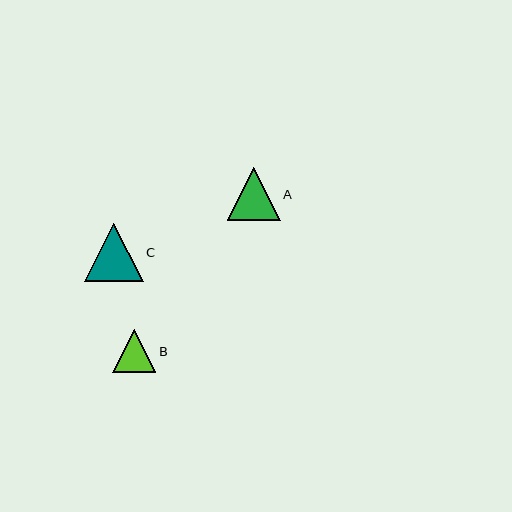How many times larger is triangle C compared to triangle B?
Triangle C is approximately 1.4 times the size of triangle B.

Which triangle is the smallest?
Triangle B is the smallest with a size of approximately 43 pixels.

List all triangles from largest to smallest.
From largest to smallest: C, A, B.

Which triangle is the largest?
Triangle C is the largest with a size of approximately 58 pixels.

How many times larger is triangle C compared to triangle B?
Triangle C is approximately 1.4 times the size of triangle B.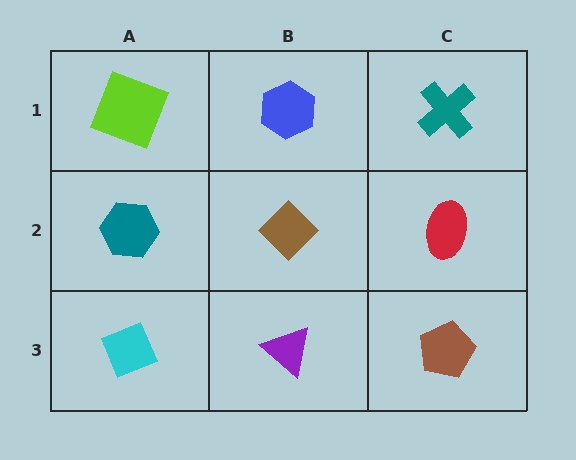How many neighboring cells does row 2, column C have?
3.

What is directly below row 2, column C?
A brown pentagon.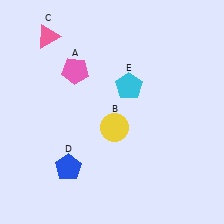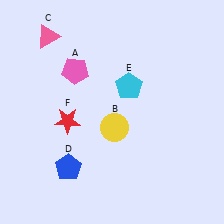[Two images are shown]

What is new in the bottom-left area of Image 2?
A red star (F) was added in the bottom-left area of Image 2.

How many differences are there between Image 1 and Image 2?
There is 1 difference between the two images.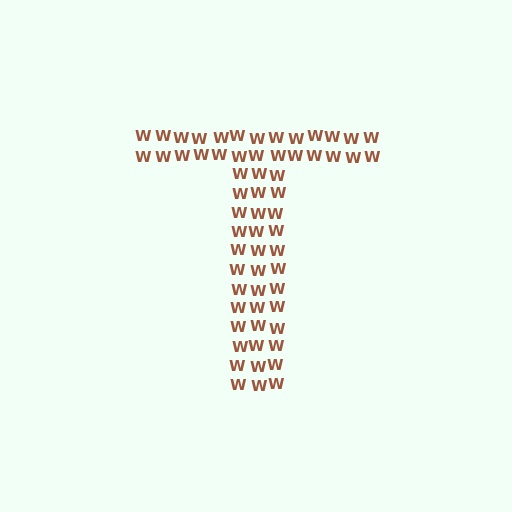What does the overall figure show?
The overall figure shows the letter T.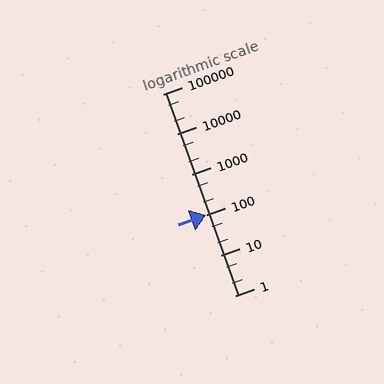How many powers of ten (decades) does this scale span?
The scale spans 5 decades, from 1 to 100000.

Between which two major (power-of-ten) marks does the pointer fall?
The pointer is between 10 and 100.